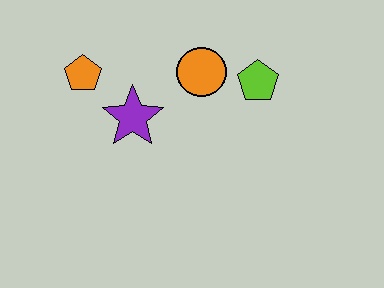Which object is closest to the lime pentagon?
The orange circle is closest to the lime pentagon.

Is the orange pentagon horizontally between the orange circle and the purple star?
No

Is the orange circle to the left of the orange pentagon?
No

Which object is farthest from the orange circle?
The orange pentagon is farthest from the orange circle.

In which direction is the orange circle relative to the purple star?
The orange circle is to the right of the purple star.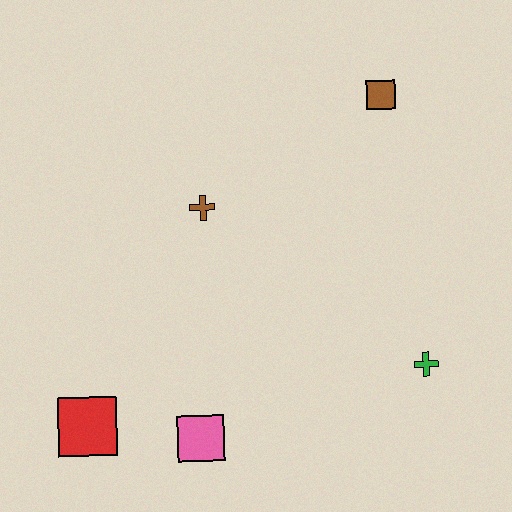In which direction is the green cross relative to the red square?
The green cross is to the right of the red square.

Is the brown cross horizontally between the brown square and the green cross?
No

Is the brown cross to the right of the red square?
Yes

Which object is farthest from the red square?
The brown square is farthest from the red square.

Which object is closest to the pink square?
The red square is closest to the pink square.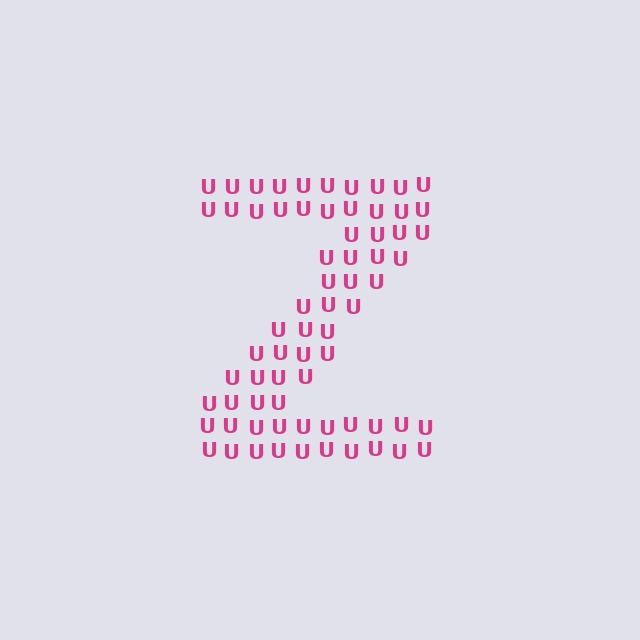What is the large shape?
The large shape is the letter Z.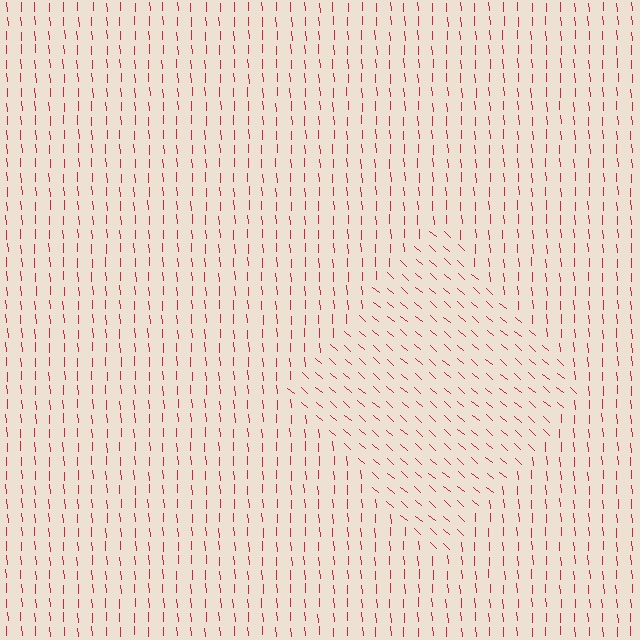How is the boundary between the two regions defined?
The boundary is defined purely by a change in line orientation (approximately 45 degrees difference). All lines are the same color and thickness.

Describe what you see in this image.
The image is filled with small red line segments. A diamond region in the image has lines oriented differently from the surrounding lines, creating a visible texture boundary.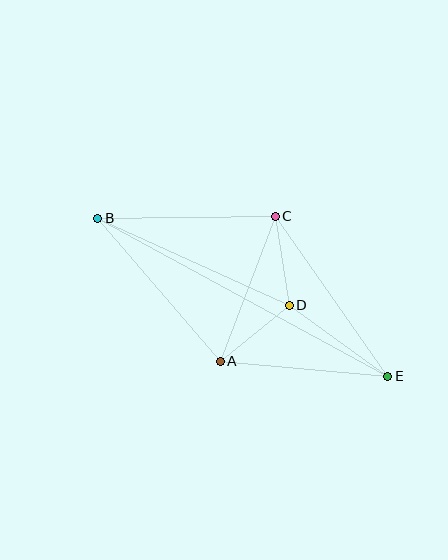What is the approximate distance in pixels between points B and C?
The distance between B and C is approximately 178 pixels.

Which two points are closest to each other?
Points A and D are closest to each other.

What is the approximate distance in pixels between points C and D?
The distance between C and D is approximately 90 pixels.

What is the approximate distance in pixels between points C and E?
The distance between C and E is approximately 195 pixels.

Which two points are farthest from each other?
Points B and E are farthest from each other.